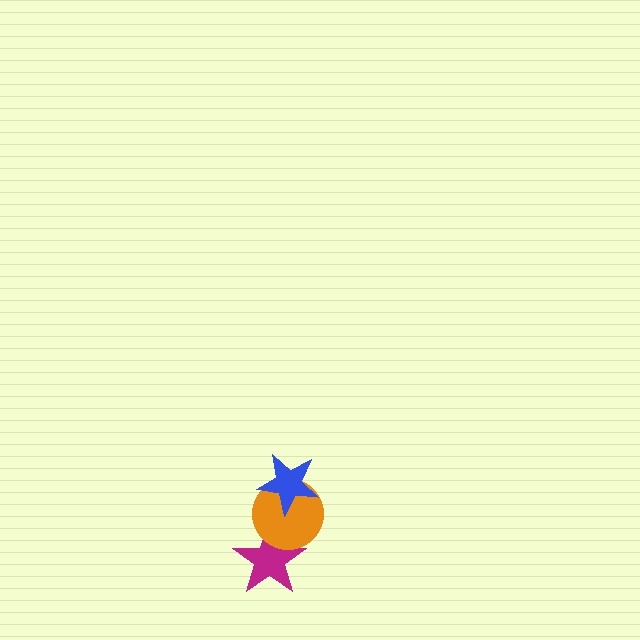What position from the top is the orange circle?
The orange circle is 2nd from the top.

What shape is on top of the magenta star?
The orange circle is on top of the magenta star.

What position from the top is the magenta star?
The magenta star is 3rd from the top.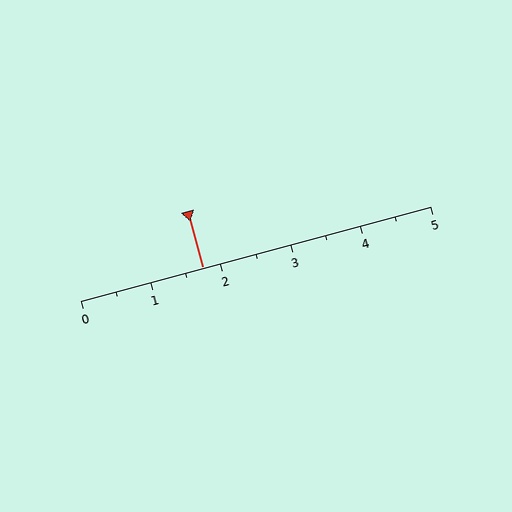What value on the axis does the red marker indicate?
The marker indicates approximately 1.8.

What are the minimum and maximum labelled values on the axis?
The axis runs from 0 to 5.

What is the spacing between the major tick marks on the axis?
The major ticks are spaced 1 apart.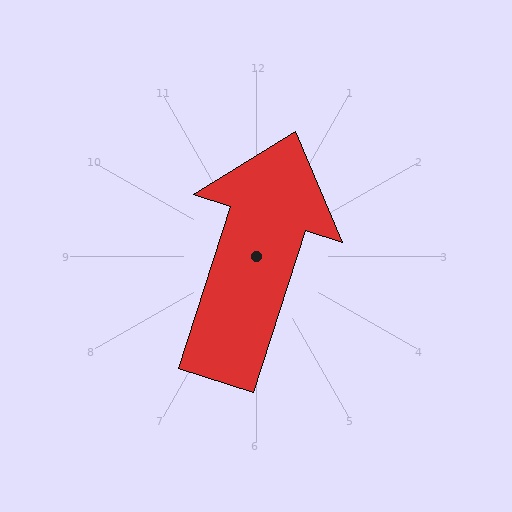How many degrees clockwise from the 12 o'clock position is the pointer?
Approximately 18 degrees.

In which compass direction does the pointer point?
North.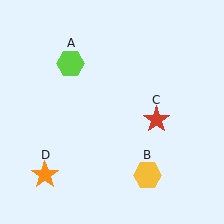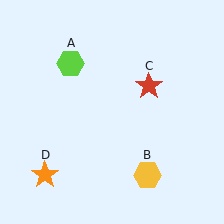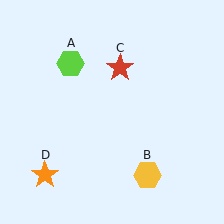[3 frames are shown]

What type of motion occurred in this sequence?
The red star (object C) rotated counterclockwise around the center of the scene.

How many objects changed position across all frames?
1 object changed position: red star (object C).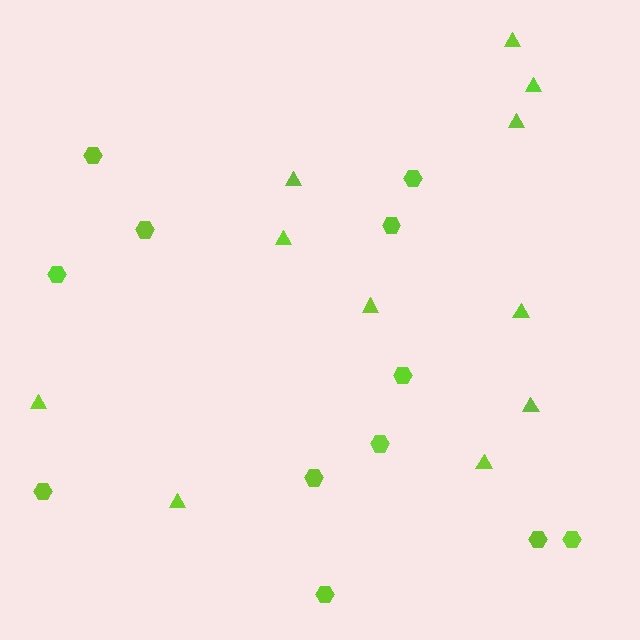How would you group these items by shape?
There are 2 groups: one group of hexagons (12) and one group of triangles (11).